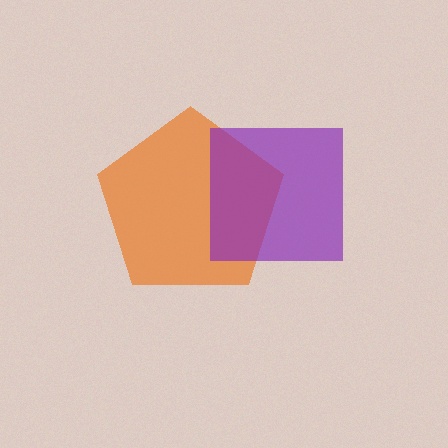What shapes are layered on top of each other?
The layered shapes are: an orange pentagon, a purple square.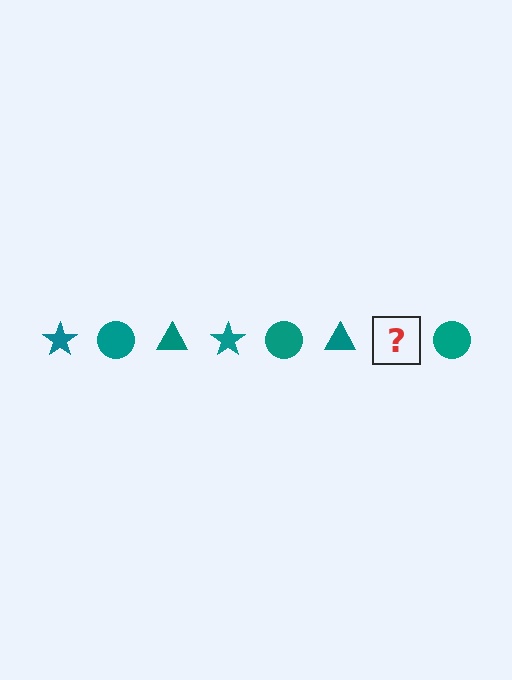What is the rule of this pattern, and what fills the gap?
The rule is that the pattern cycles through star, circle, triangle shapes in teal. The gap should be filled with a teal star.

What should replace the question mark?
The question mark should be replaced with a teal star.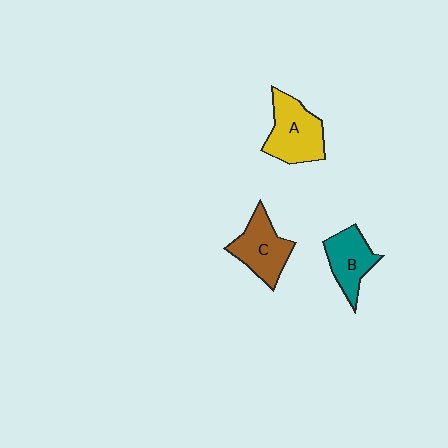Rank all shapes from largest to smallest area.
From largest to smallest: A (yellow), C (brown), B (teal).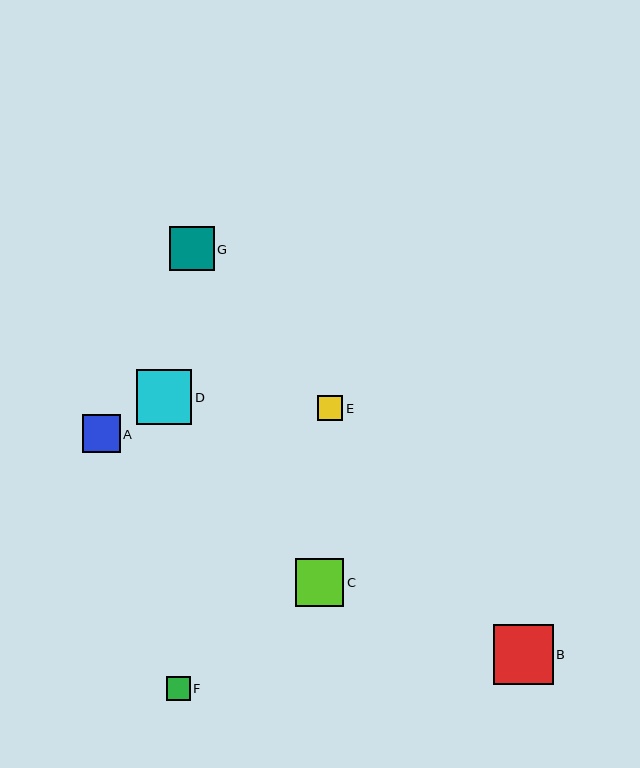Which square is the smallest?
Square F is the smallest with a size of approximately 24 pixels.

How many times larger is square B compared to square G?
Square B is approximately 1.3 times the size of square G.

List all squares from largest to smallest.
From largest to smallest: B, D, C, G, A, E, F.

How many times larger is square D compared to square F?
Square D is approximately 2.3 times the size of square F.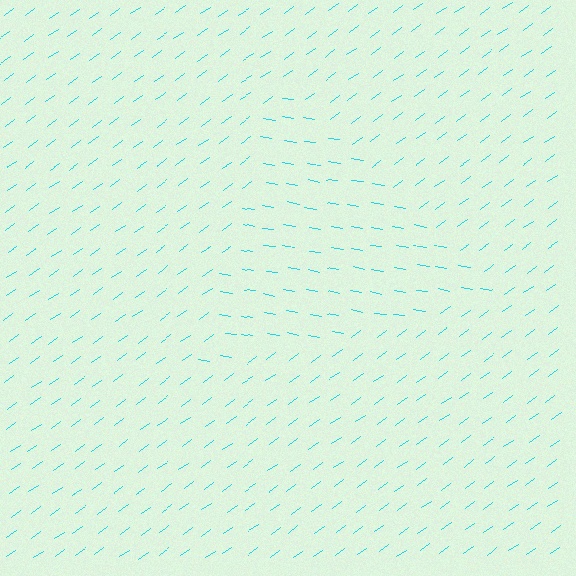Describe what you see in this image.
The image is filled with small cyan line segments. A triangle region in the image has lines oriented differently from the surrounding lines, creating a visible texture boundary.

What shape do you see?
I see a triangle.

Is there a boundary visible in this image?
Yes, there is a texture boundary formed by a change in line orientation.